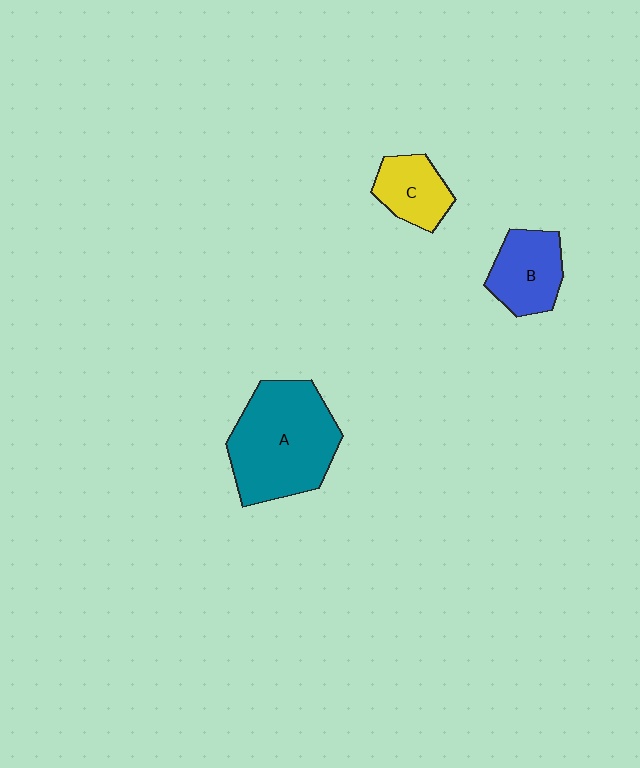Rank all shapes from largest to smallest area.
From largest to smallest: A (teal), B (blue), C (yellow).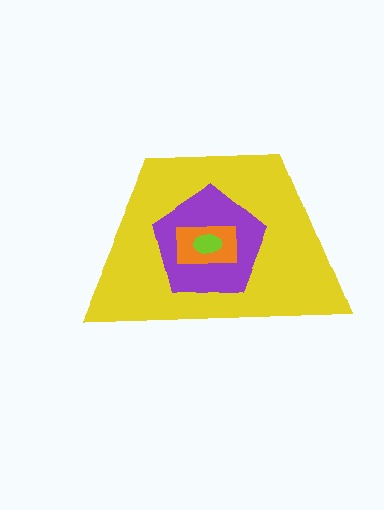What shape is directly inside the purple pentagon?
The orange rectangle.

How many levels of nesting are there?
4.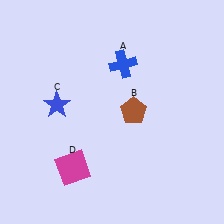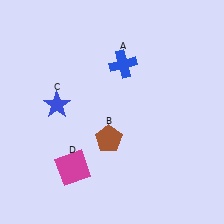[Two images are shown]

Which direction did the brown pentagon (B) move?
The brown pentagon (B) moved down.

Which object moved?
The brown pentagon (B) moved down.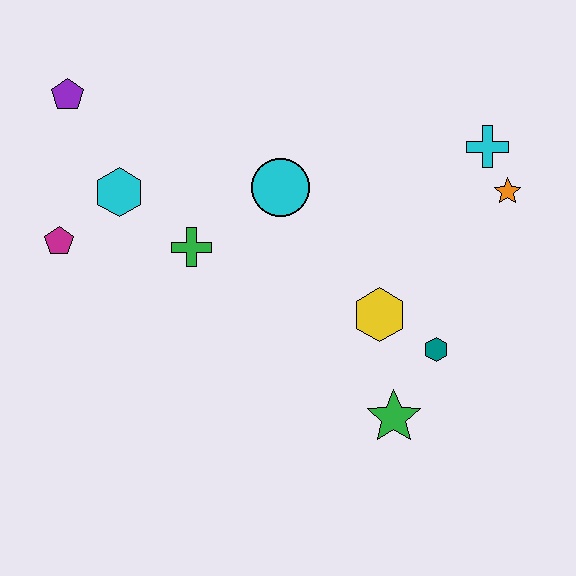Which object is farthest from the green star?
The purple pentagon is farthest from the green star.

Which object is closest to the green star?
The teal hexagon is closest to the green star.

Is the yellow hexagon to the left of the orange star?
Yes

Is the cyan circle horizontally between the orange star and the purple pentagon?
Yes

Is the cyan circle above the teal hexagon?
Yes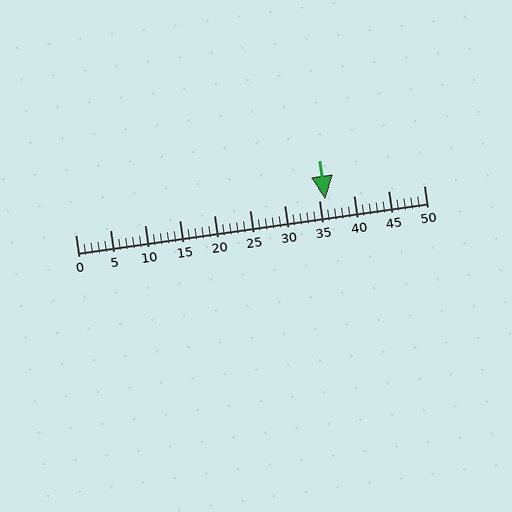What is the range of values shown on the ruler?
The ruler shows values from 0 to 50.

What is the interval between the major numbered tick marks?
The major tick marks are spaced 5 units apart.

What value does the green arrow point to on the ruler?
The green arrow points to approximately 36.